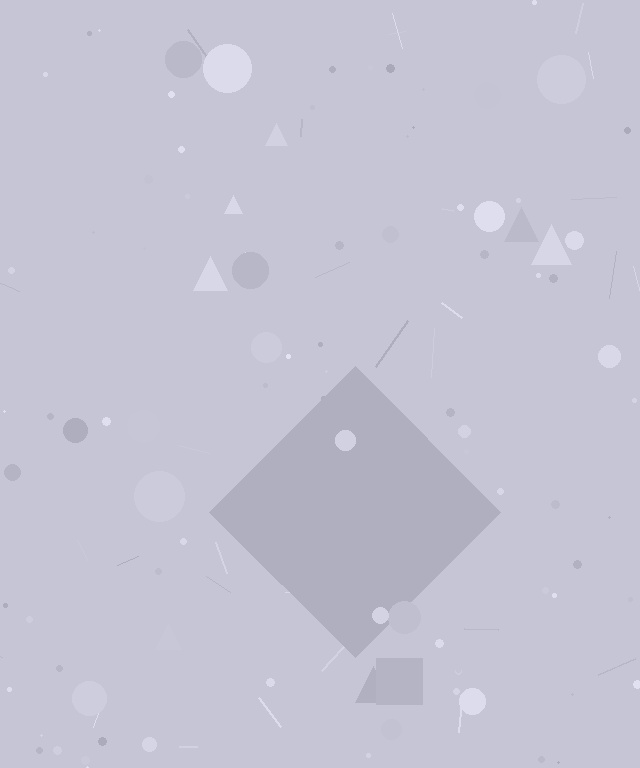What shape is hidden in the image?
A diamond is hidden in the image.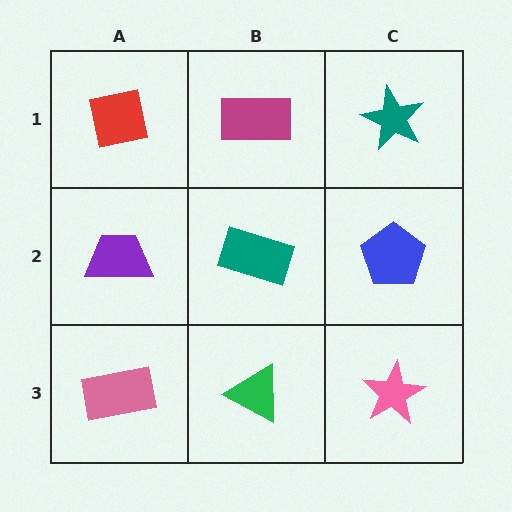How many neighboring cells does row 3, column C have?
2.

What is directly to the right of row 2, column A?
A teal rectangle.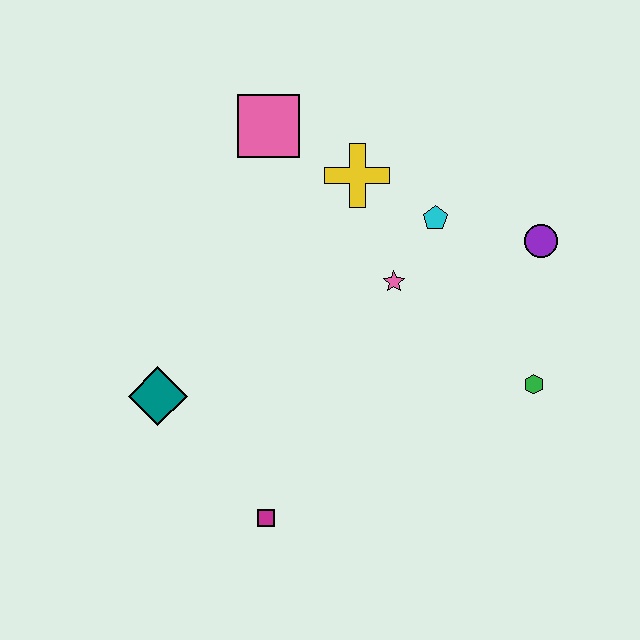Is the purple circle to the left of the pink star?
No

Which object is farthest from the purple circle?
The teal diamond is farthest from the purple circle.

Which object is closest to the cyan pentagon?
The pink star is closest to the cyan pentagon.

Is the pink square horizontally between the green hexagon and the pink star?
No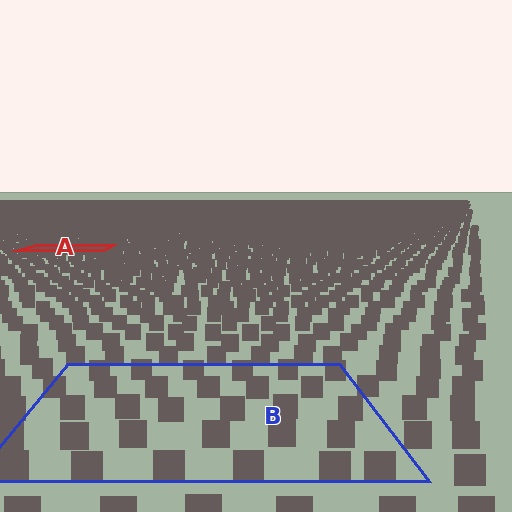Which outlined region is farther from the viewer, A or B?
Region A is farther from the viewer — the texture elements inside it appear smaller and more densely packed.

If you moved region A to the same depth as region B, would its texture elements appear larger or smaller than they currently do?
They would appear larger. At a closer depth, the same texture elements are projected at a bigger on-screen size.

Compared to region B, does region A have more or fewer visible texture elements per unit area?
Region A has more texture elements per unit area — they are packed more densely because it is farther away.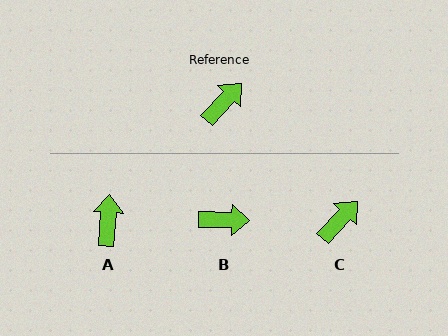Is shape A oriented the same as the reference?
No, it is off by about 39 degrees.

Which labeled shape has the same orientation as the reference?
C.